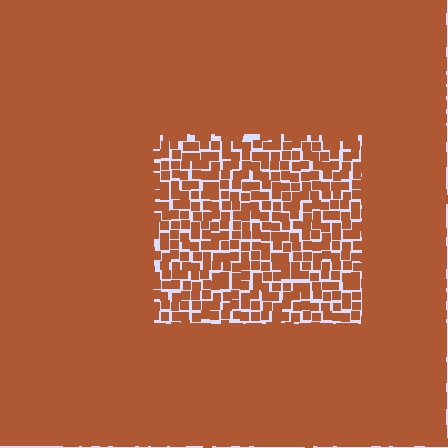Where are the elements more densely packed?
The elements are more densely packed outside the rectangle boundary.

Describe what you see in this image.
The image contains small brown elements arranged at two different densities. A rectangle-shaped region is visible where the elements are less densely packed than the surrounding area.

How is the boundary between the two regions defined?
The boundary is defined by a change in element density (approximately 2.5x ratio). All elements are the same color, size, and shape.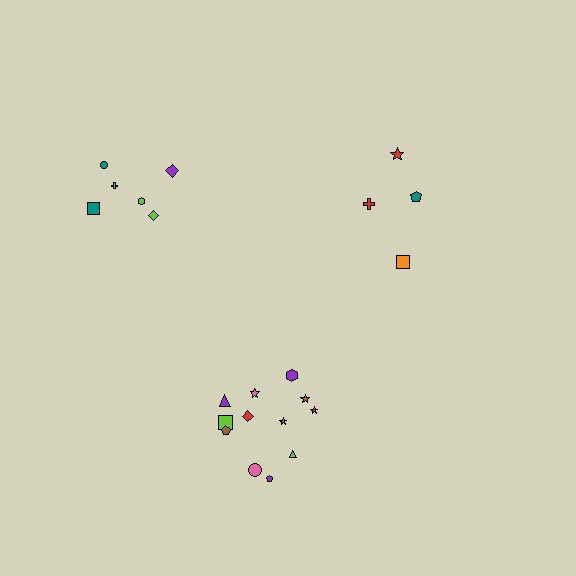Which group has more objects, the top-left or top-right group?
The top-left group.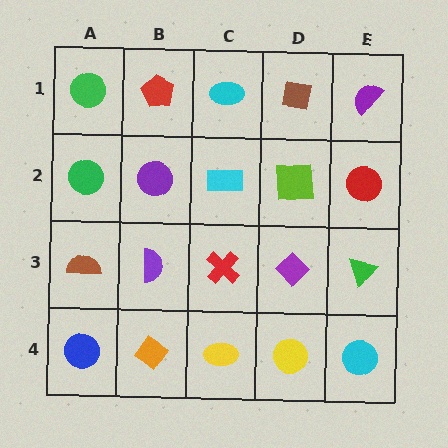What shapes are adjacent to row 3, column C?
A cyan rectangle (row 2, column C), a yellow ellipse (row 4, column C), a purple semicircle (row 3, column B), a purple diamond (row 3, column D).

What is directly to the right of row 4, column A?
An orange diamond.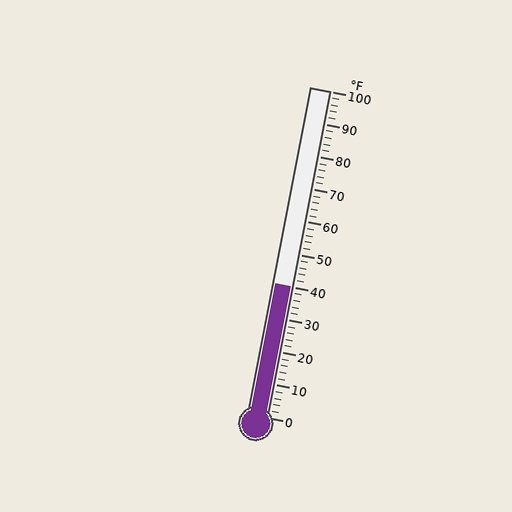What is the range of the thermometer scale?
The thermometer scale ranges from 0°F to 100°F.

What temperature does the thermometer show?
The thermometer shows approximately 40°F.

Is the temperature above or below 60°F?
The temperature is below 60°F.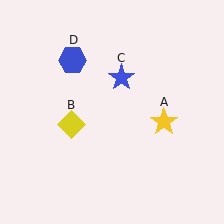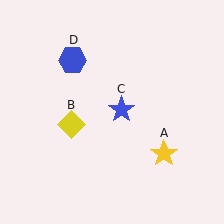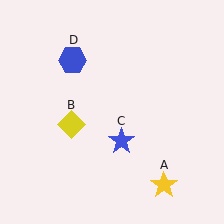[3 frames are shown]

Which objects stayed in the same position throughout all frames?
Yellow diamond (object B) and blue hexagon (object D) remained stationary.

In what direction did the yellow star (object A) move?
The yellow star (object A) moved down.